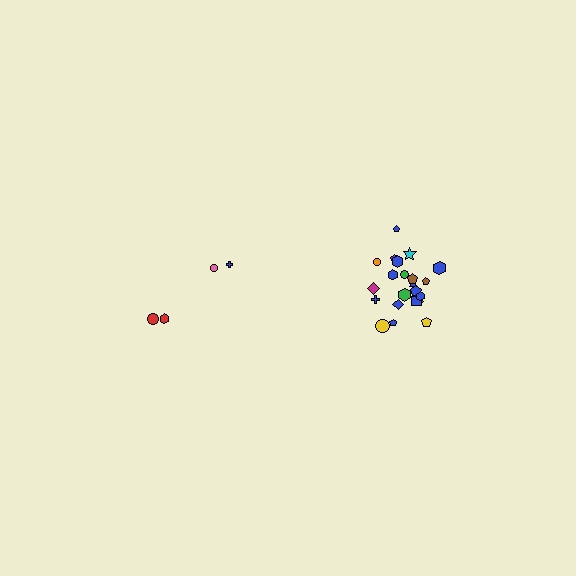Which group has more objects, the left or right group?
The right group.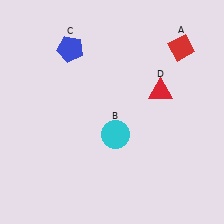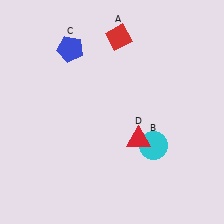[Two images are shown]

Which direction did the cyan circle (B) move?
The cyan circle (B) moved right.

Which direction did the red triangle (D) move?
The red triangle (D) moved down.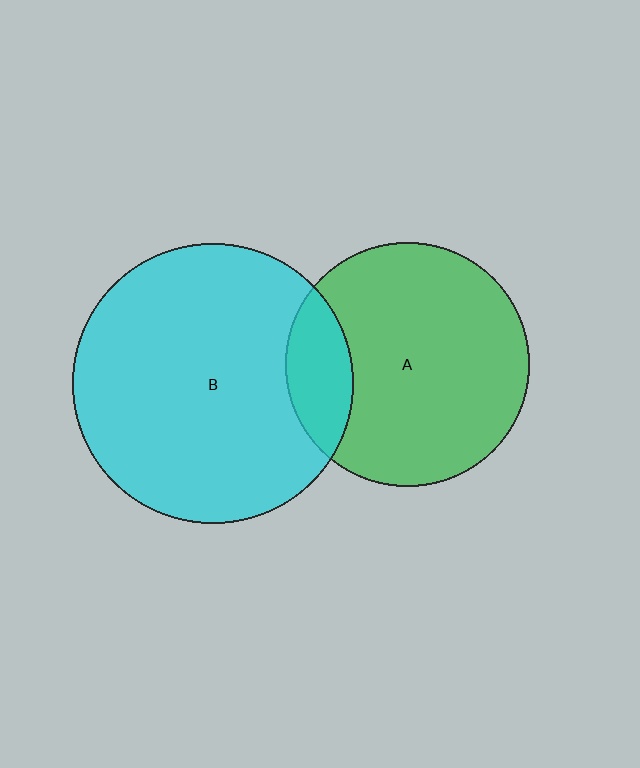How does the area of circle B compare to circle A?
Approximately 1.3 times.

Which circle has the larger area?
Circle B (cyan).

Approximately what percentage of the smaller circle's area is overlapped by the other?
Approximately 15%.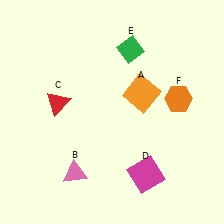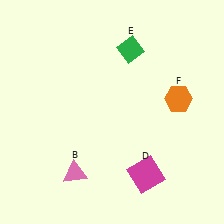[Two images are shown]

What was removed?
The red triangle (C), the orange square (A) were removed in Image 2.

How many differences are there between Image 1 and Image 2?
There are 2 differences between the two images.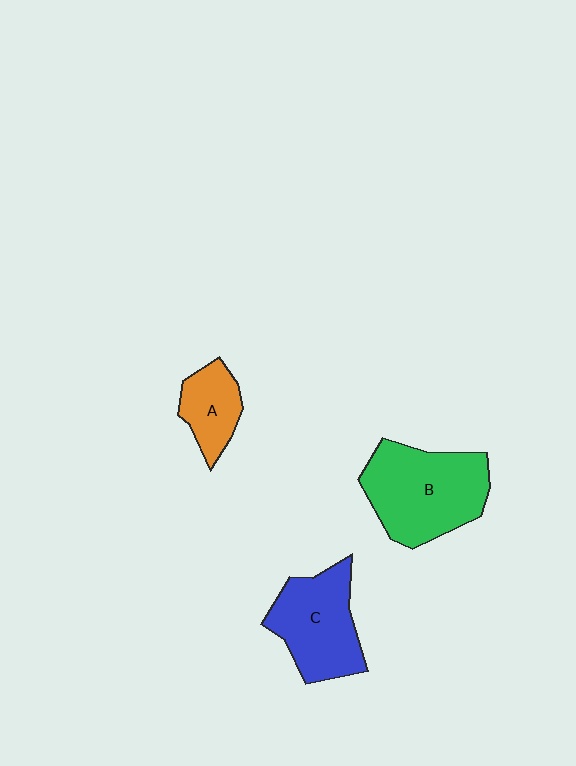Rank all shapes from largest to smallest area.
From largest to smallest: B (green), C (blue), A (orange).